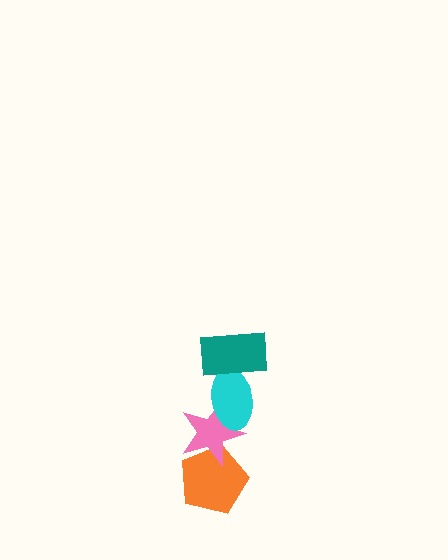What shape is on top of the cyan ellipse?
The teal rectangle is on top of the cyan ellipse.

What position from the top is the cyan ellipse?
The cyan ellipse is 2nd from the top.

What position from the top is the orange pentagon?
The orange pentagon is 4th from the top.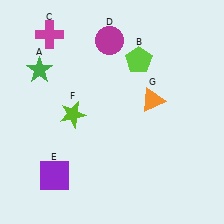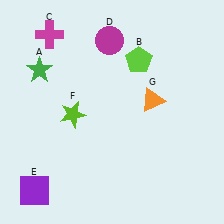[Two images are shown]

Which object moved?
The purple square (E) moved left.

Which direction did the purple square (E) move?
The purple square (E) moved left.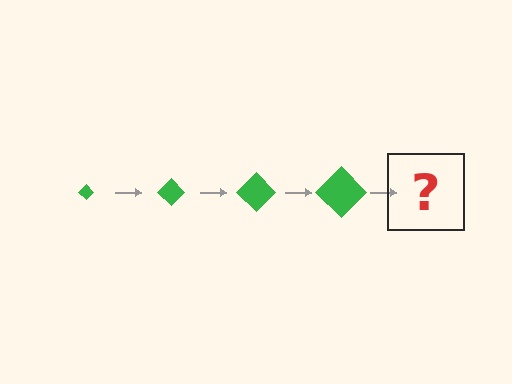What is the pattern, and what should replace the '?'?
The pattern is that the diamond gets progressively larger each step. The '?' should be a green diamond, larger than the previous one.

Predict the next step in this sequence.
The next step is a green diamond, larger than the previous one.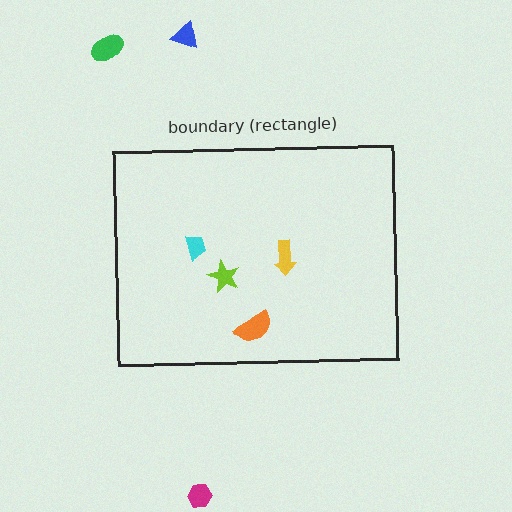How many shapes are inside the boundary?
4 inside, 3 outside.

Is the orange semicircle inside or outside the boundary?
Inside.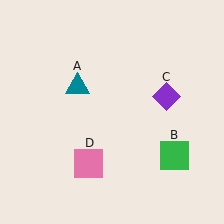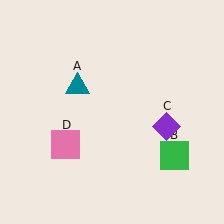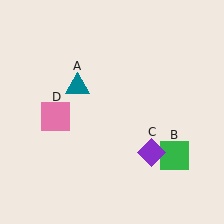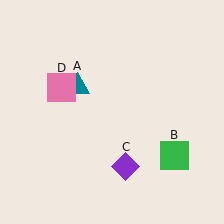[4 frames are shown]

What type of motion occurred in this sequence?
The purple diamond (object C), pink square (object D) rotated clockwise around the center of the scene.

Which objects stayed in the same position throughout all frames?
Teal triangle (object A) and green square (object B) remained stationary.